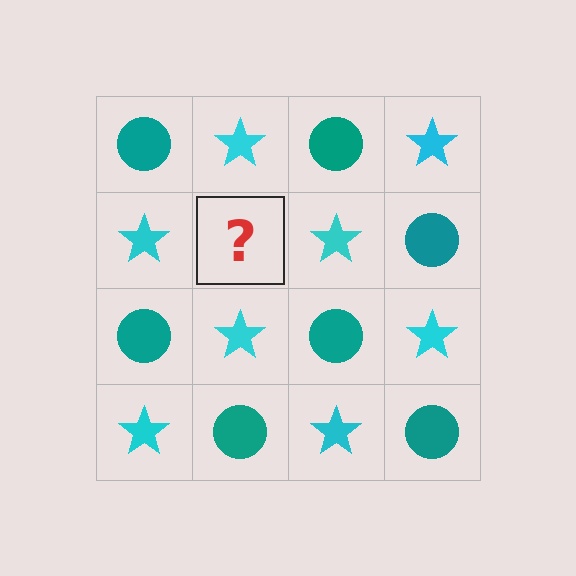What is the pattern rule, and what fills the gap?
The rule is that it alternates teal circle and cyan star in a checkerboard pattern. The gap should be filled with a teal circle.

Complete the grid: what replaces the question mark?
The question mark should be replaced with a teal circle.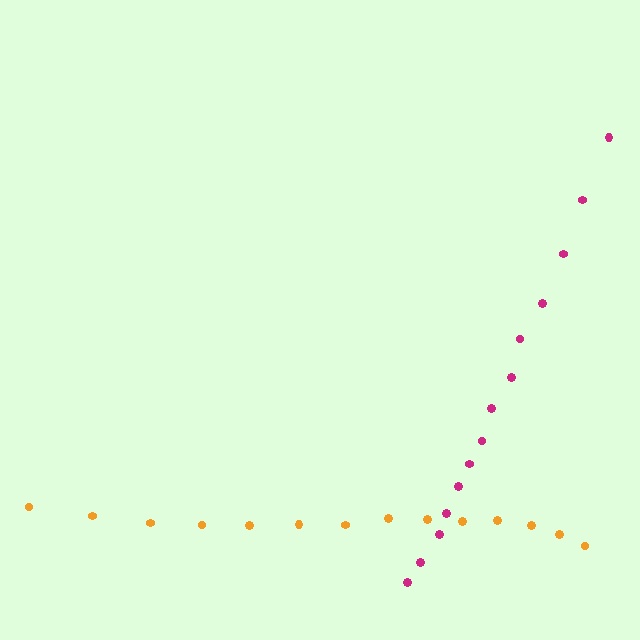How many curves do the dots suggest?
There are 2 distinct paths.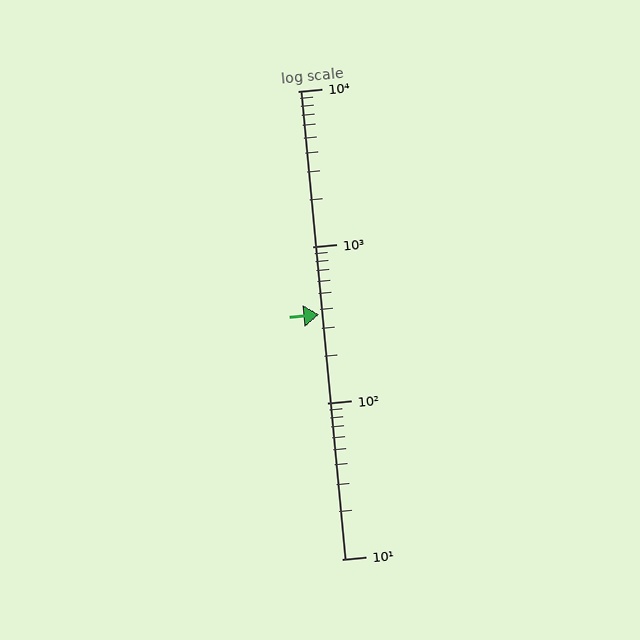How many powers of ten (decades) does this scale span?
The scale spans 3 decades, from 10 to 10000.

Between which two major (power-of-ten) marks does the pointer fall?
The pointer is between 100 and 1000.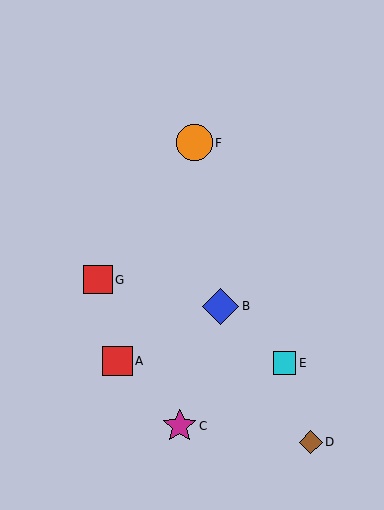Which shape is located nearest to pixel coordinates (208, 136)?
The orange circle (labeled F) at (194, 143) is nearest to that location.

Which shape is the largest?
The blue diamond (labeled B) is the largest.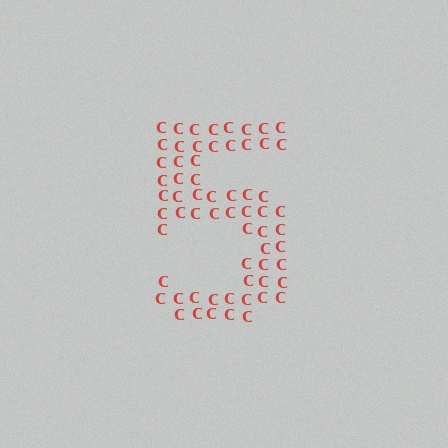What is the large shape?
The large shape is the digit 5.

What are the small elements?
The small elements are letter C's.